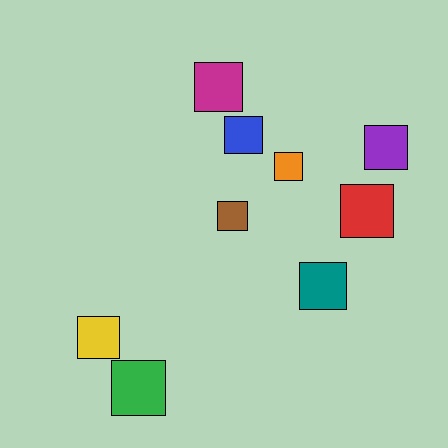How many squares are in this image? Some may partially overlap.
There are 9 squares.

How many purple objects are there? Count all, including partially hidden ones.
There is 1 purple object.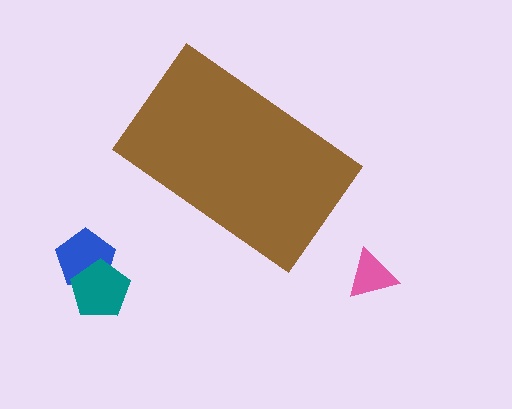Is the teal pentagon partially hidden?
No, the teal pentagon is fully visible.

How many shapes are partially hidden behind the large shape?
0 shapes are partially hidden.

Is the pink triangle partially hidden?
No, the pink triangle is fully visible.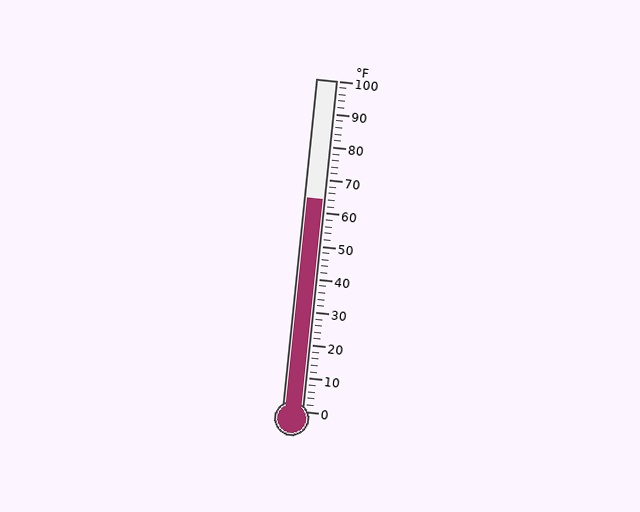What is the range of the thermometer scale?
The thermometer scale ranges from 0°F to 100°F.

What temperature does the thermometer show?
The thermometer shows approximately 64°F.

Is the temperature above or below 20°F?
The temperature is above 20°F.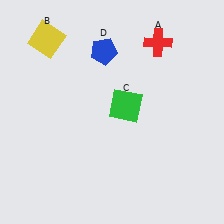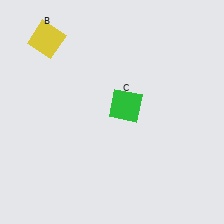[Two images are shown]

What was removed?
The blue pentagon (D), the red cross (A) were removed in Image 2.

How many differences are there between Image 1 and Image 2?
There are 2 differences between the two images.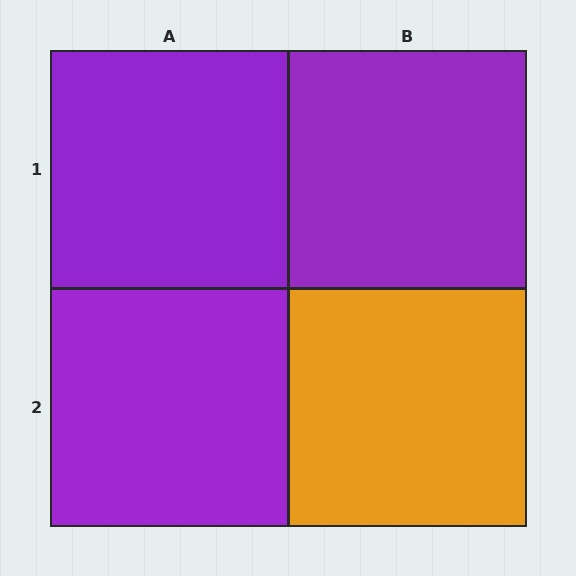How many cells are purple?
3 cells are purple.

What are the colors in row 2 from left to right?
Purple, orange.